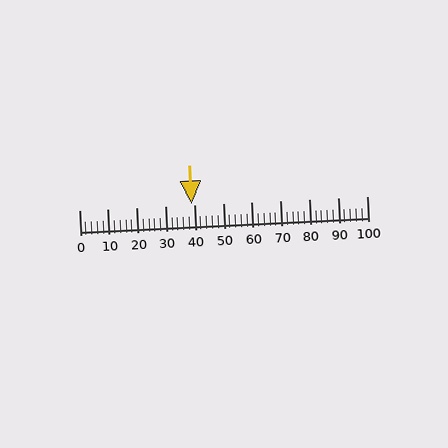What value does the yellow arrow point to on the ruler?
The yellow arrow points to approximately 39.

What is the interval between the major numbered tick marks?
The major tick marks are spaced 10 units apart.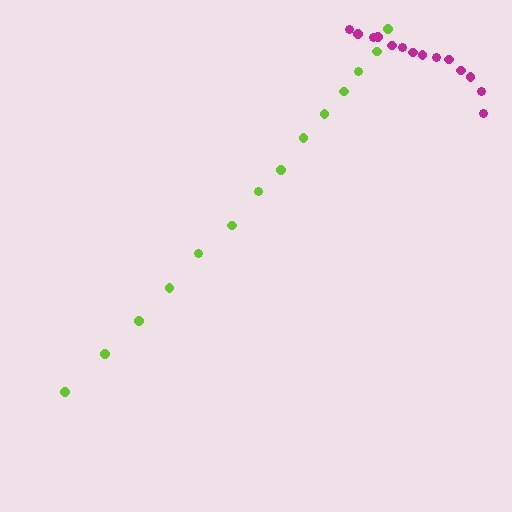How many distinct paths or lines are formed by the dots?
There are 2 distinct paths.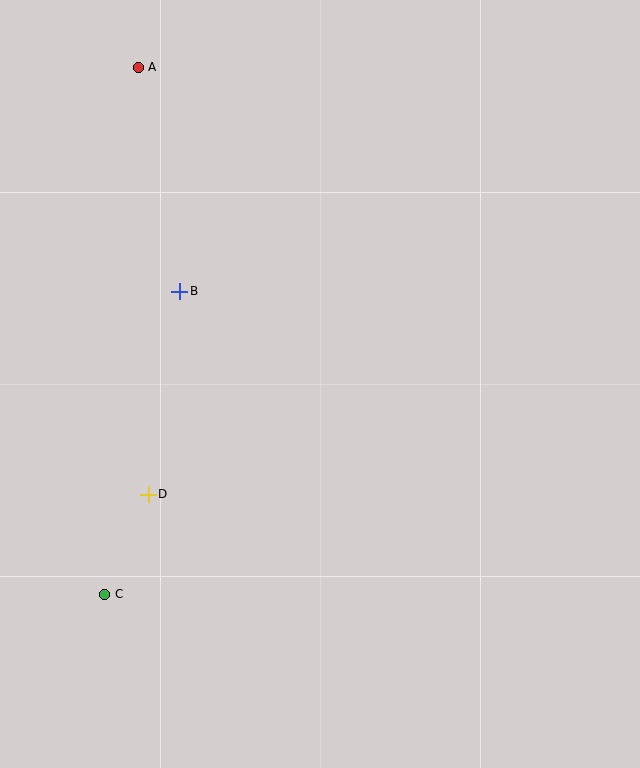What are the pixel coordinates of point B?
Point B is at (180, 291).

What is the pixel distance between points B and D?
The distance between B and D is 205 pixels.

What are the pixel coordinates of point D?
Point D is at (148, 494).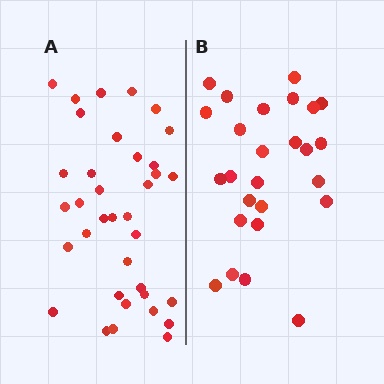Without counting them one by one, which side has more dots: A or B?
Region A (the left region) has more dots.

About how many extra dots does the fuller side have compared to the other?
Region A has roughly 10 or so more dots than region B.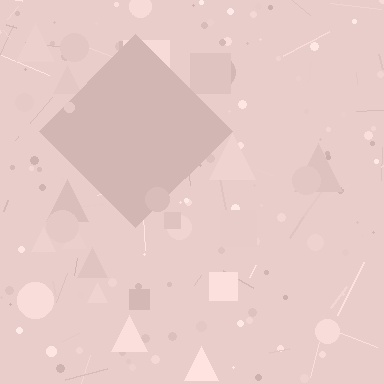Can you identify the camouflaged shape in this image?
The camouflaged shape is a diamond.